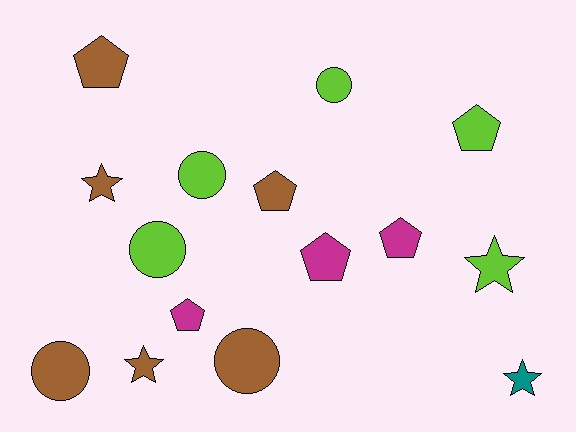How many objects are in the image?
There are 15 objects.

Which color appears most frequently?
Brown, with 6 objects.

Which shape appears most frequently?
Pentagon, with 6 objects.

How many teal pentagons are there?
There are no teal pentagons.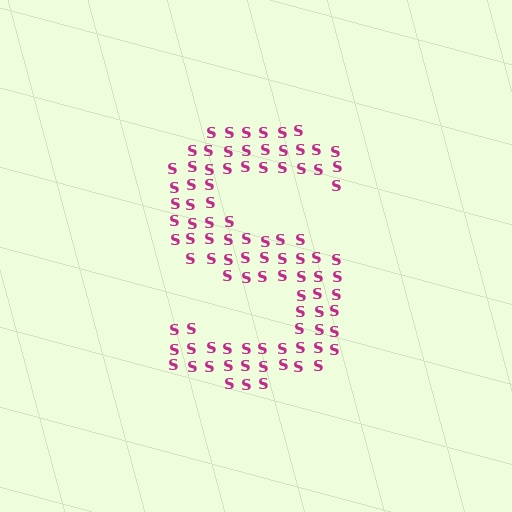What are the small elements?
The small elements are letter S's.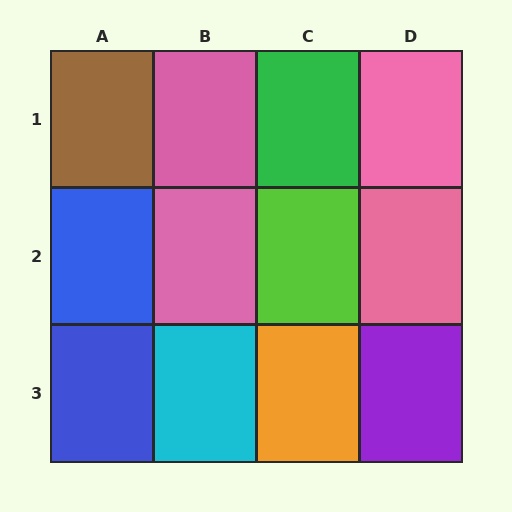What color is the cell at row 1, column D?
Pink.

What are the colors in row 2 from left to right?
Blue, pink, lime, pink.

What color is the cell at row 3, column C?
Orange.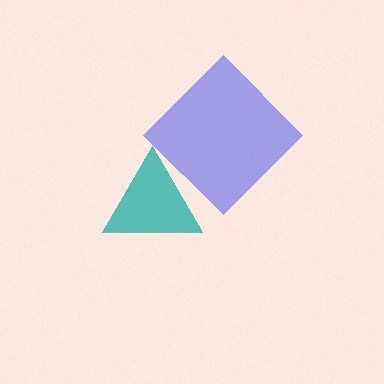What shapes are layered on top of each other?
The layered shapes are: a blue diamond, a teal triangle.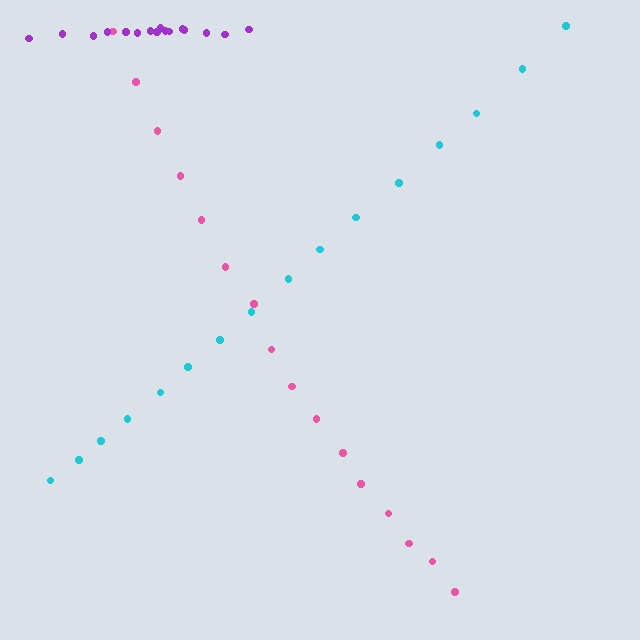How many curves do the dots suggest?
There are 3 distinct paths.